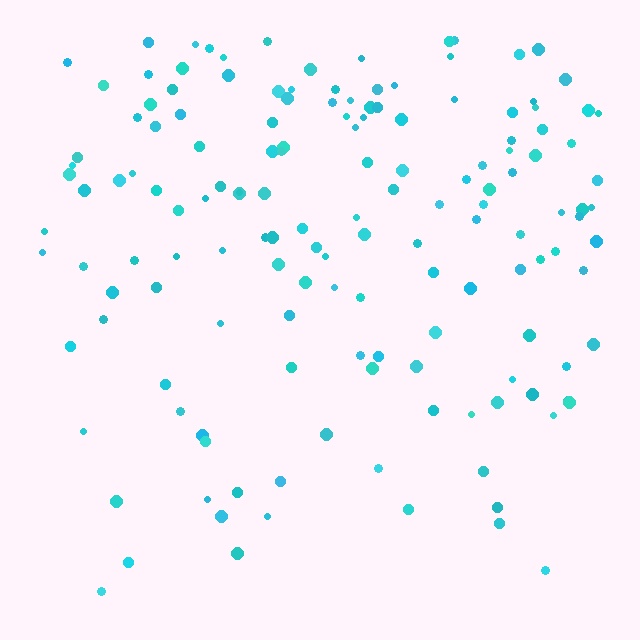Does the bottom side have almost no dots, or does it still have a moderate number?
Still a moderate number, just noticeably fewer than the top.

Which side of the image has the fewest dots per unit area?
The bottom.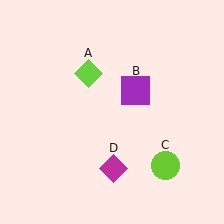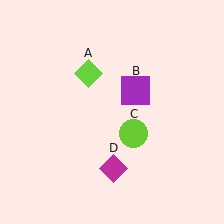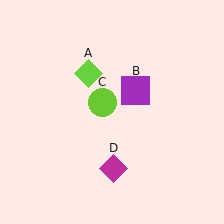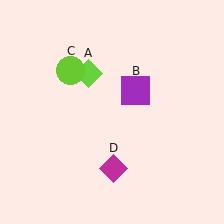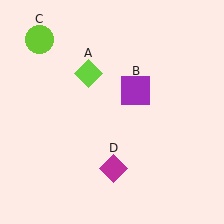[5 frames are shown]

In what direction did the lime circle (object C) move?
The lime circle (object C) moved up and to the left.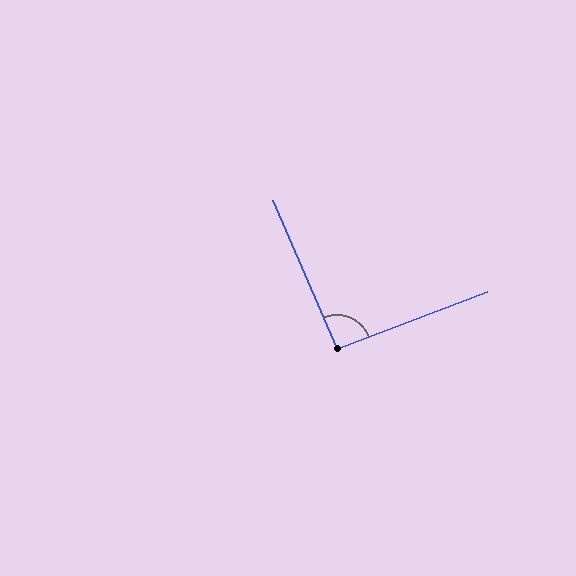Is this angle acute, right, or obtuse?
It is approximately a right angle.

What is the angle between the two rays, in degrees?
Approximately 92 degrees.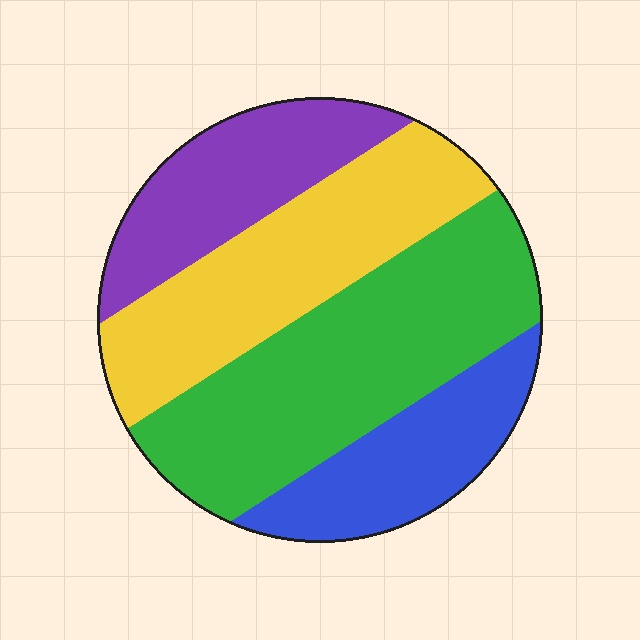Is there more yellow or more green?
Green.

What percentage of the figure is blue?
Blue covers roughly 15% of the figure.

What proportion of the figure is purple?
Purple covers about 20% of the figure.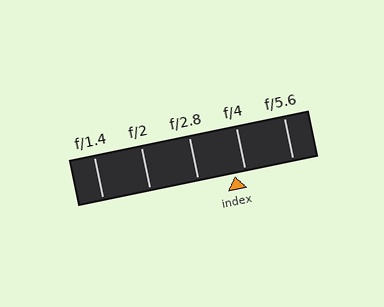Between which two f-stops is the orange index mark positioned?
The index mark is between f/2.8 and f/4.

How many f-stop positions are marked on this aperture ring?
There are 5 f-stop positions marked.